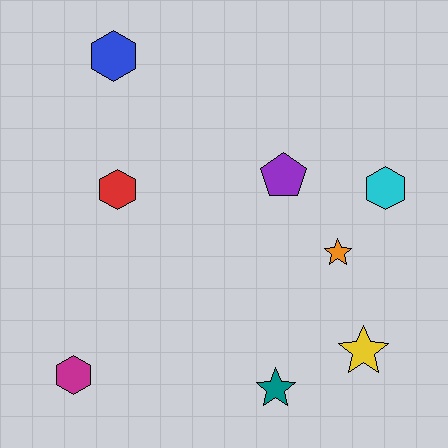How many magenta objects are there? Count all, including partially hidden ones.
There is 1 magenta object.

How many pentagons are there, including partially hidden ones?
There is 1 pentagon.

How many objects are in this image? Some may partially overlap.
There are 8 objects.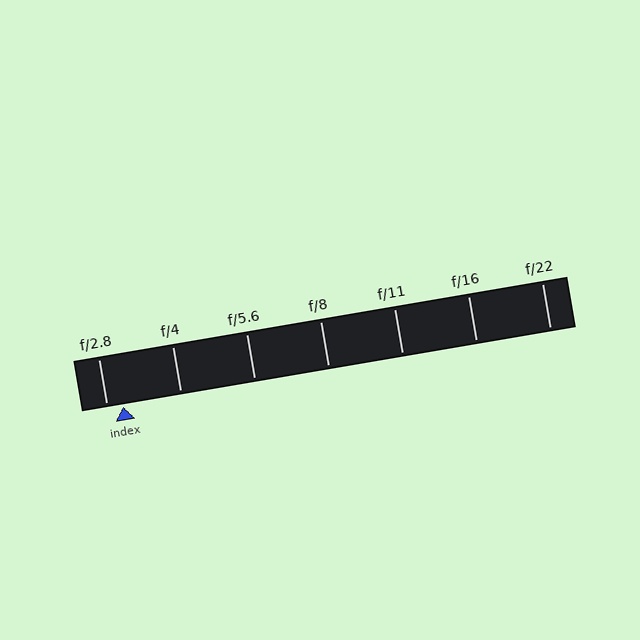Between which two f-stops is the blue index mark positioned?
The index mark is between f/2.8 and f/4.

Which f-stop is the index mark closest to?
The index mark is closest to f/2.8.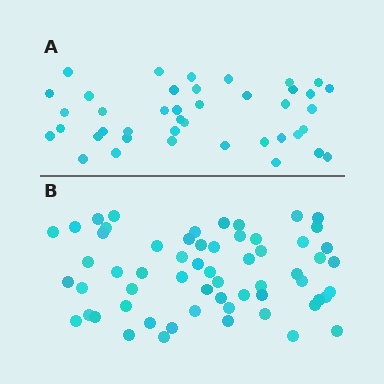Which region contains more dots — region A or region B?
Region B (the bottom region) has more dots.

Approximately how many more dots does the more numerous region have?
Region B has approximately 20 more dots than region A.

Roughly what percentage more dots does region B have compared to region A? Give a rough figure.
About 45% more.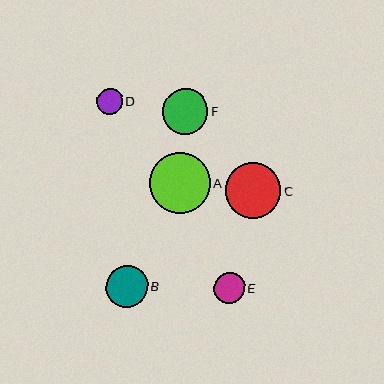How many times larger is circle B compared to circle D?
Circle B is approximately 1.6 times the size of circle D.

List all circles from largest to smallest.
From largest to smallest: A, C, F, B, E, D.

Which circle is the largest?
Circle A is the largest with a size of approximately 61 pixels.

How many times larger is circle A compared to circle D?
Circle A is approximately 2.4 times the size of circle D.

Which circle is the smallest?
Circle D is the smallest with a size of approximately 26 pixels.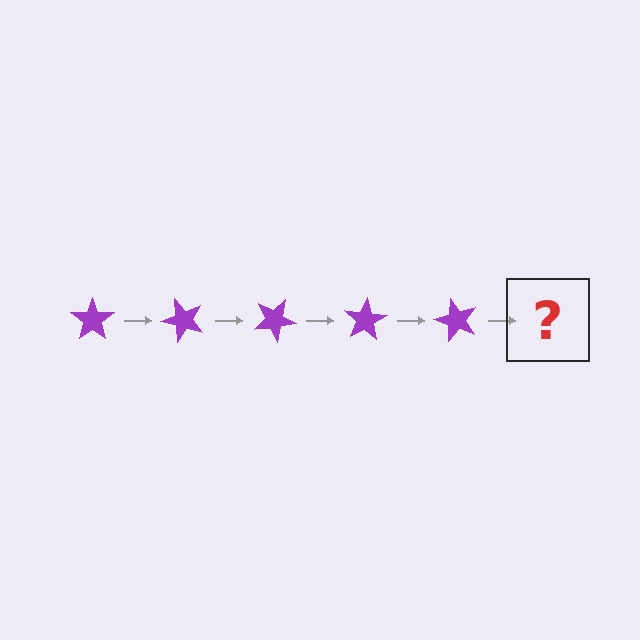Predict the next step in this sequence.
The next step is a purple star rotated 250 degrees.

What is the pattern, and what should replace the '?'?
The pattern is that the star rotates 50 degrees each step. The '?' should be a purple star rotated 250 degrees.